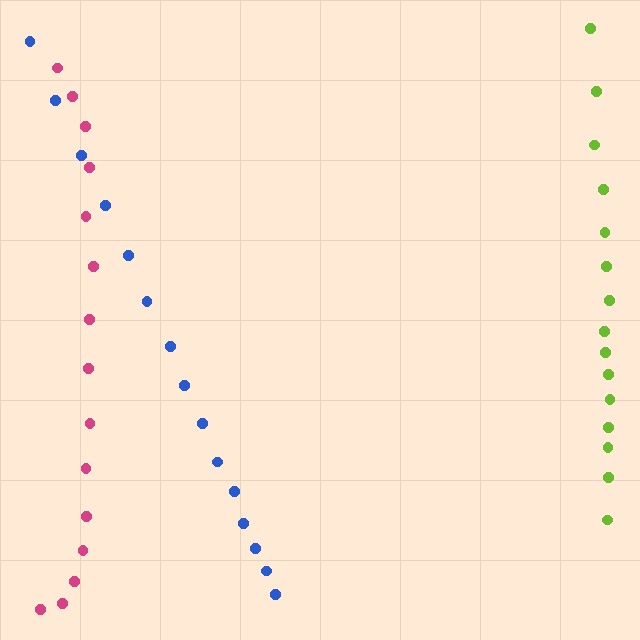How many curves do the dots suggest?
There are 3 distinct paths.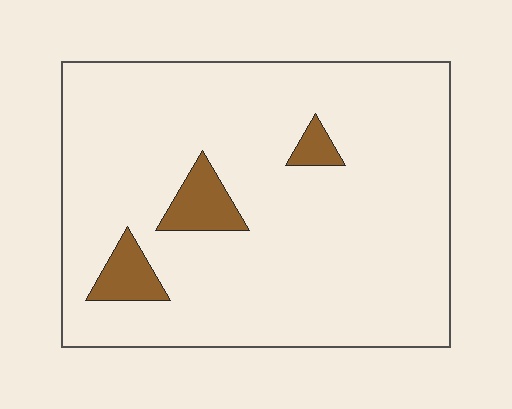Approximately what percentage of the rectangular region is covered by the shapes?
Approximately 10%.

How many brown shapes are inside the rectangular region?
3.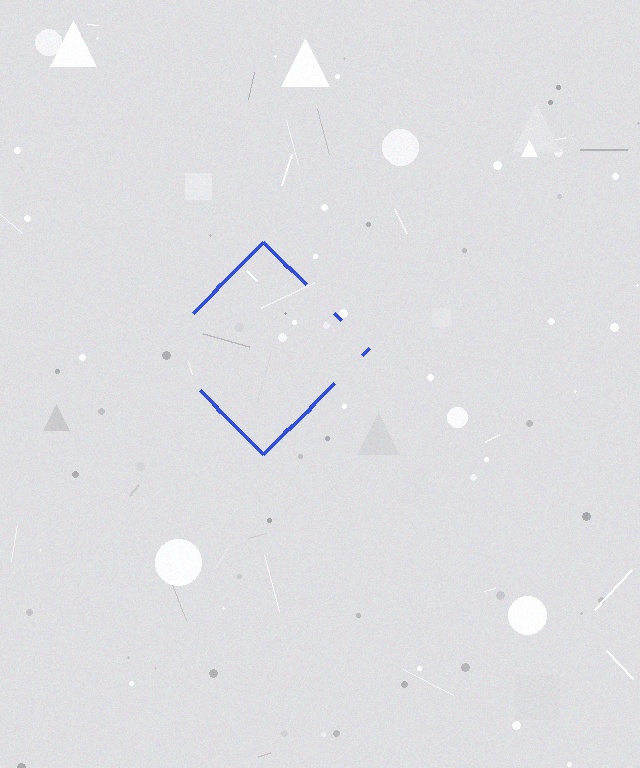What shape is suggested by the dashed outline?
The dashed outline suggests a diamond.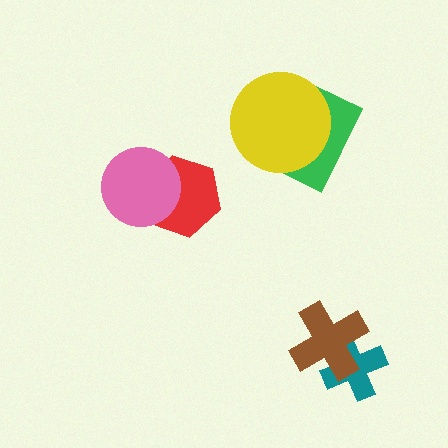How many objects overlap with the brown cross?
1 object overlaps with the brown cross.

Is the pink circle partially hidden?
No, no other shape covers it.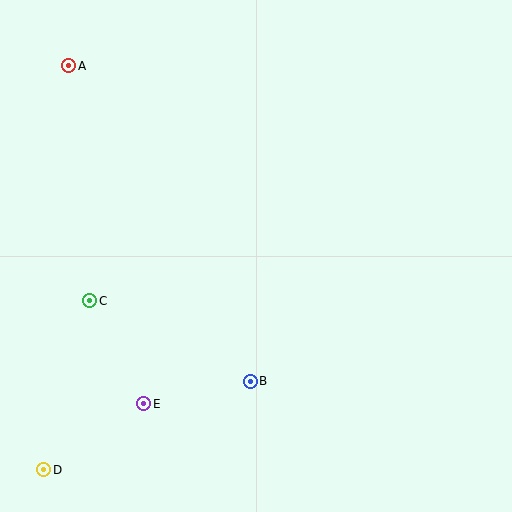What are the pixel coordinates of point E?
Point E is at (144, 404).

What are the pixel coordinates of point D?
Point D is at (44, 470).